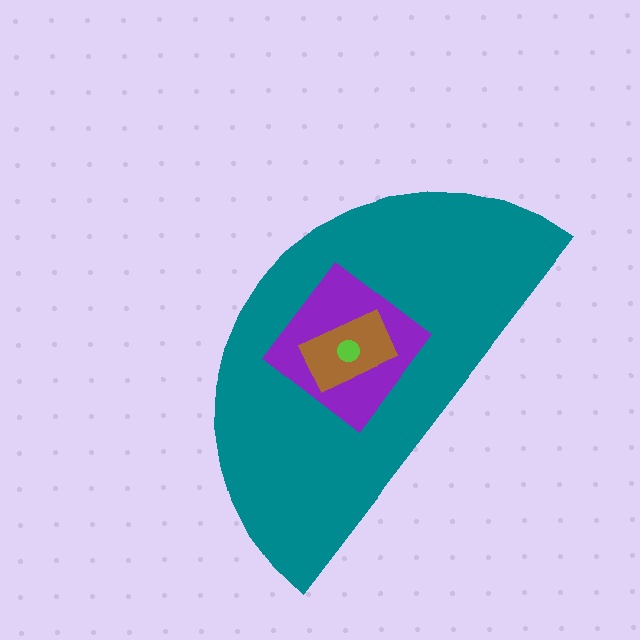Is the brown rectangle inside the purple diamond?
Yes.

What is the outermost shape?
The teal semicircle.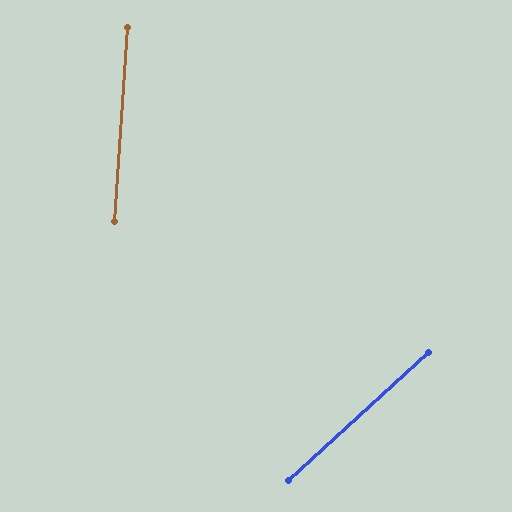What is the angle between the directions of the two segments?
Approximately 44 degrees.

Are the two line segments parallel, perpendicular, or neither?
Neither parallel nor perpendicular — they differ by about 44°.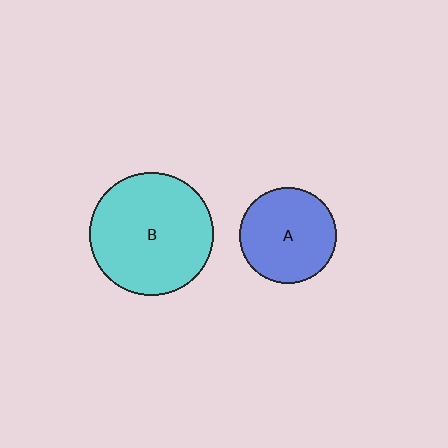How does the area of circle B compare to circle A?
Approximately 1.6 times.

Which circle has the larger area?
Circle B (cyan).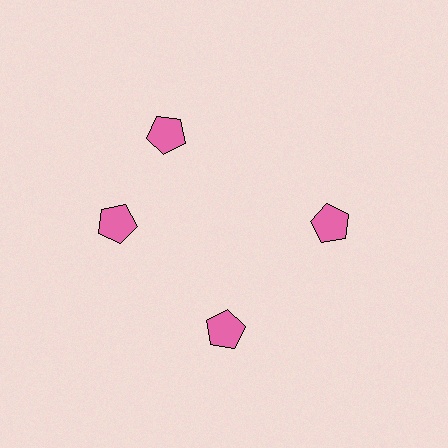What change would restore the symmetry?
The symmetry would be restored by rotating it back into even spacing with its neighbors so that all 4 pentagons sit at equal angles and equal distance from the center.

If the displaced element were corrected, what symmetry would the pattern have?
It would have 4-fold rotational symmetry — the pattern would map onto itself every 90 degrees.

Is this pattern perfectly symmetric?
No. The 4 pink pentagons are arranged in a ring, but one element near the 12 o'clock position is rotated out of alignment along the ring, breaking the 4-fold rotational symmetry.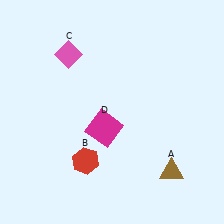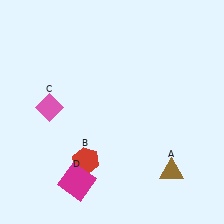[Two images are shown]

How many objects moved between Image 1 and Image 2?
2 objects moved between the two images.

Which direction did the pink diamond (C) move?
The pink diamond (C) moved down.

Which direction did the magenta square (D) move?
The magenta square (D) moved down.